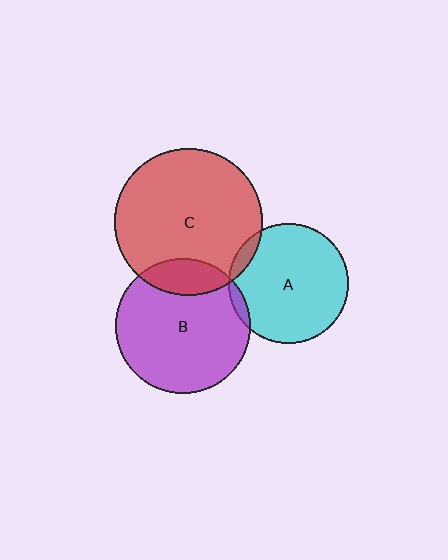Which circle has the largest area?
Circle C (red).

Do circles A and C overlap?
Yes.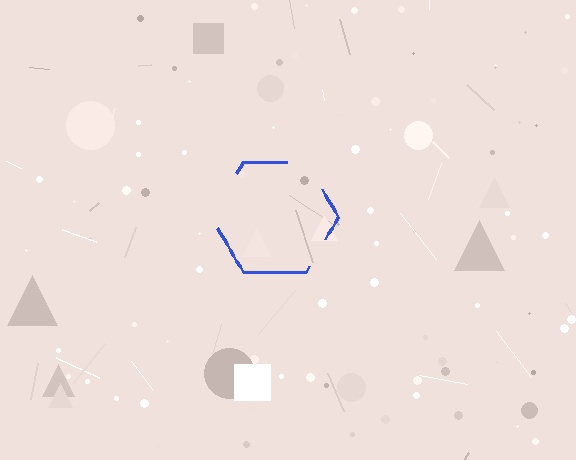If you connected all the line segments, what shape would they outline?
They would outline a hexagon.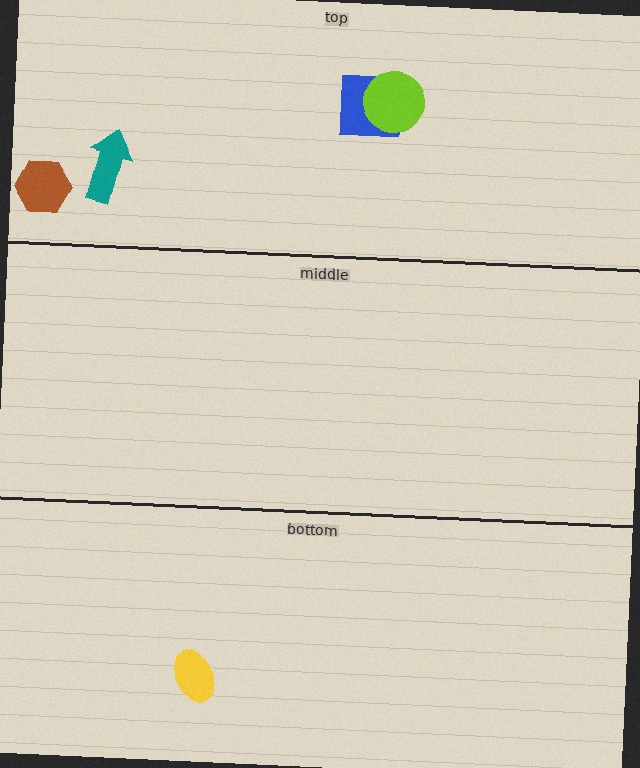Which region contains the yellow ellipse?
The bottom region.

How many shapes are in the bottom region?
1.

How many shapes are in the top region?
4.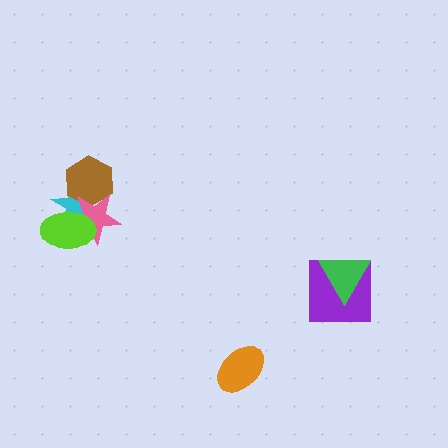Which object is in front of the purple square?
The green triangle is in front of the purple square.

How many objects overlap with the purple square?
1 object overlaps with the purple square.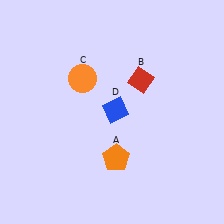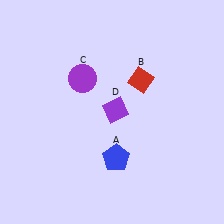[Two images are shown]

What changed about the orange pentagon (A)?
In Image 1, A is orange. In Image 2, it changed to blue.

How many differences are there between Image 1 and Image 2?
There are 3 differences between the two images.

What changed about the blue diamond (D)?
In Image 1, D is blue. In Image 2, it changed to purple.